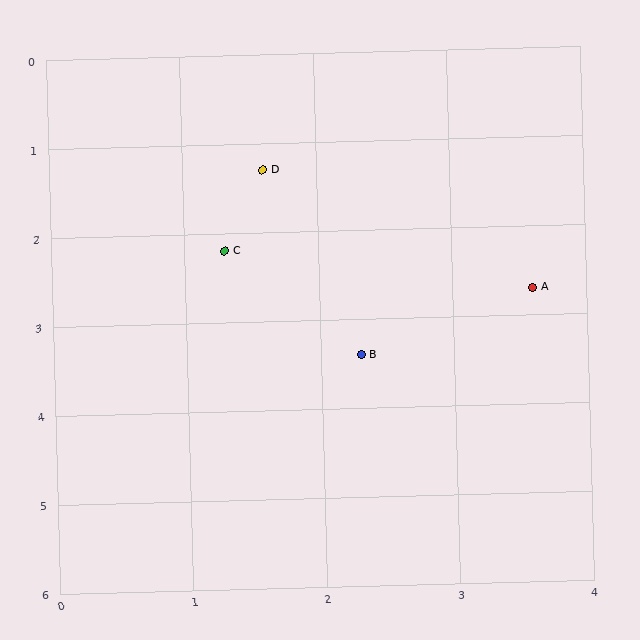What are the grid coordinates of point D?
Point D is at approximately (1.6, 1.3).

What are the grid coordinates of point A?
Point A is at approximately (3.6, 2.7).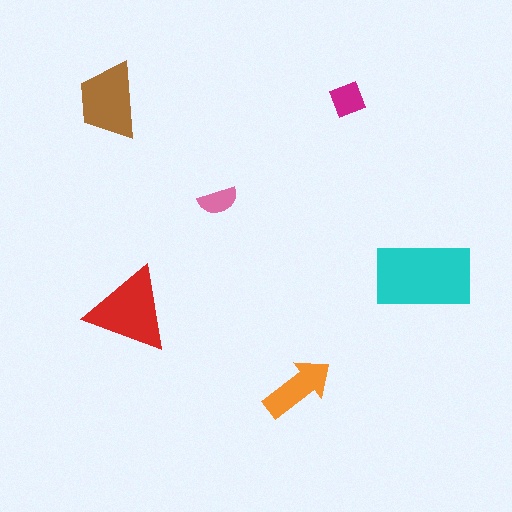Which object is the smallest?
The pink semicircle.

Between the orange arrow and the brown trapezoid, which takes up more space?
The brown trapezoid.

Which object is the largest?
The cyan rectangle.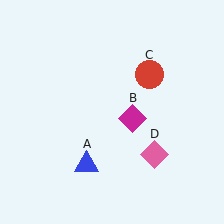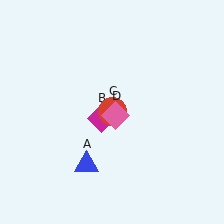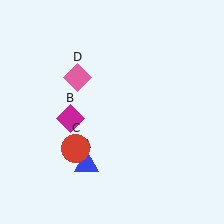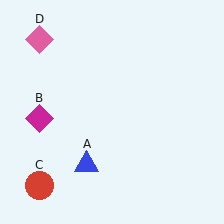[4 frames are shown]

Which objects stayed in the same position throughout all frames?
Blue triangle (object A) remained stationary.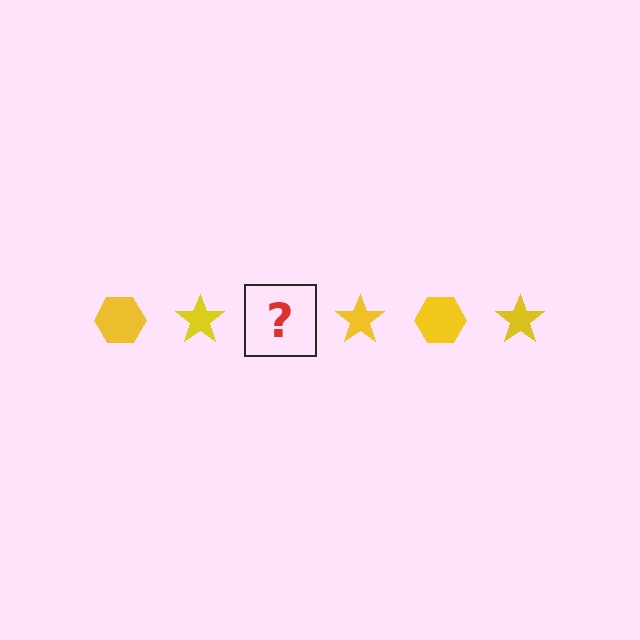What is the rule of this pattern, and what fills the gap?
The rule is that the pattern cycles through hexagon, star shapes in yellow. The gap should be filled with a yellow hexagon.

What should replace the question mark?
The question mark should be replaced with a yellow hexagon.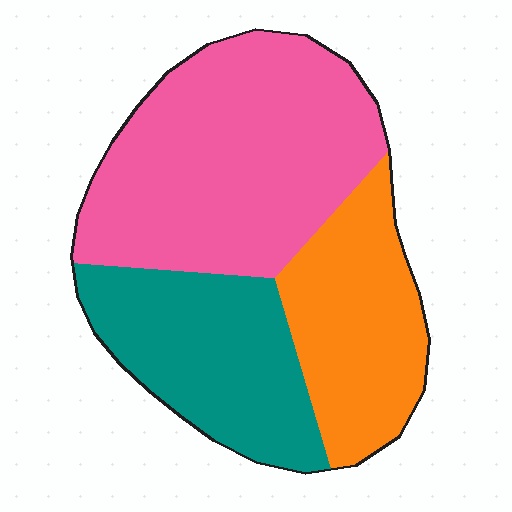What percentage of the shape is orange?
Orange covers 25% of the shape.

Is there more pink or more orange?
Pink.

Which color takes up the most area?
Pink, at roughly 45%.